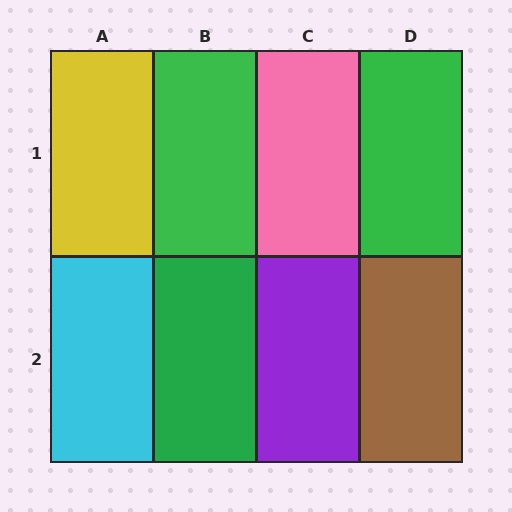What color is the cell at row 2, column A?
Cyan.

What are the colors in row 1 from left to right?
Yellow, green, pink, green.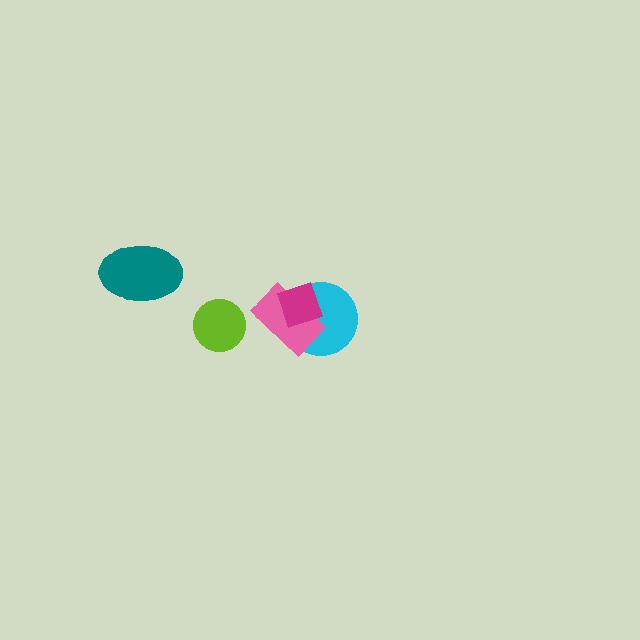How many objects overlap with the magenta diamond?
2 objects overlap with the magenta diamond.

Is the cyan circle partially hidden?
Yes, it is partially covered by another shape.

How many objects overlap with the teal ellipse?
0 objects overlap with the teal ellipse.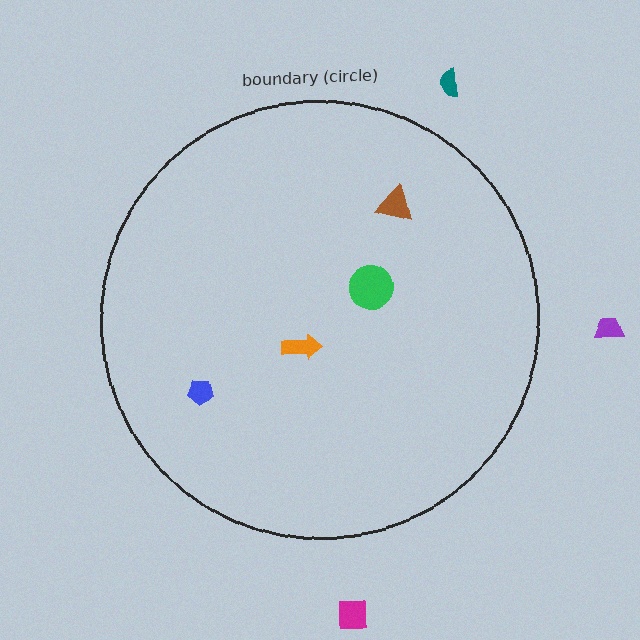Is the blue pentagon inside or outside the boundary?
Inside.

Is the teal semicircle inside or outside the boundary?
Outside.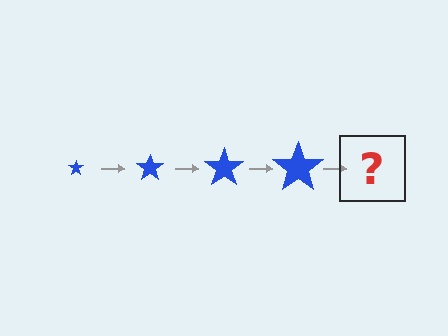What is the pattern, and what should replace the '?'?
The pattern is that the star gets progressively larger each step. The '?' should be a blue star, larger than the previous one.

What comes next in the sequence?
The next element should be a blue star, larger than the previous one.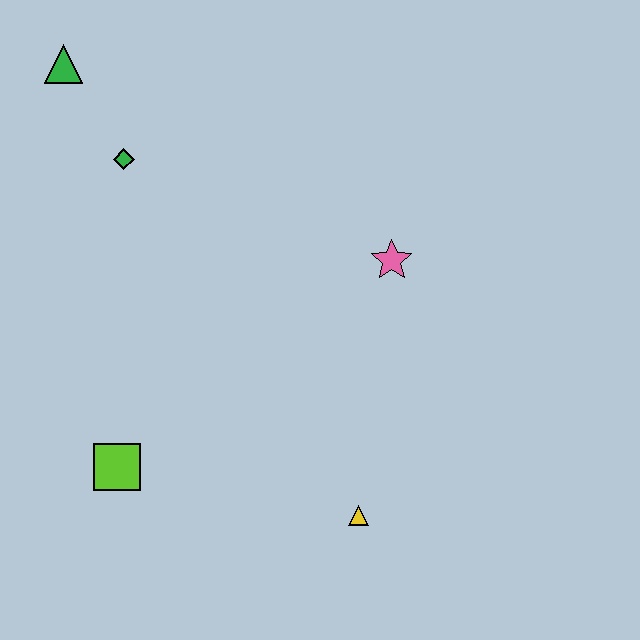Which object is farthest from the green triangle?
The yellow triangle is farthest from the green triangle.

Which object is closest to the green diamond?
The green triangle is closest to the green diamond.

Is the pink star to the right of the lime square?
Yes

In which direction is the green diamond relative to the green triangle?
The green diamond is below the green triangle.